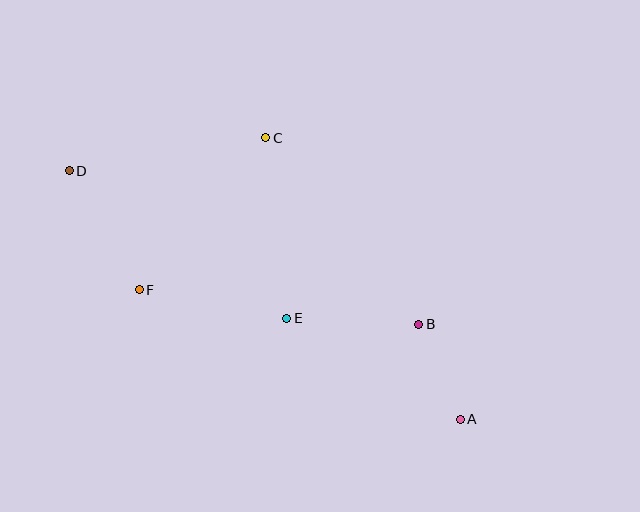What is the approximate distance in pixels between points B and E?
The distance between B and E is approximately 132 pixels.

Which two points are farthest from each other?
Points A and D are farthest from each other.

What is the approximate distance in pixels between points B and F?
The distance between B and F is approximately 281 pixels.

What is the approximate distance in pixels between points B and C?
The distance between B and C is approximately 241 pixels.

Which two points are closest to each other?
Points A and B are closest to each other.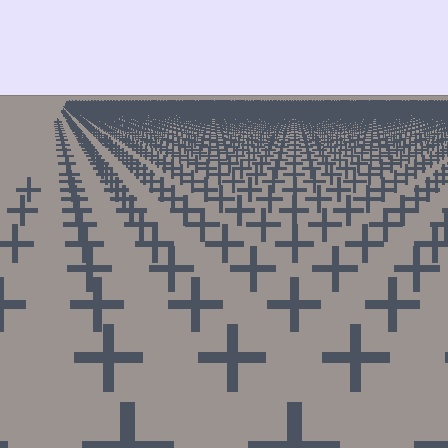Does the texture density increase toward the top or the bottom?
Density increases toward the top.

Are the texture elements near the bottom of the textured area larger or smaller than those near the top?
Larger. Near the bottom, elements are closer to the viewer and appear at a bigger on-screen size.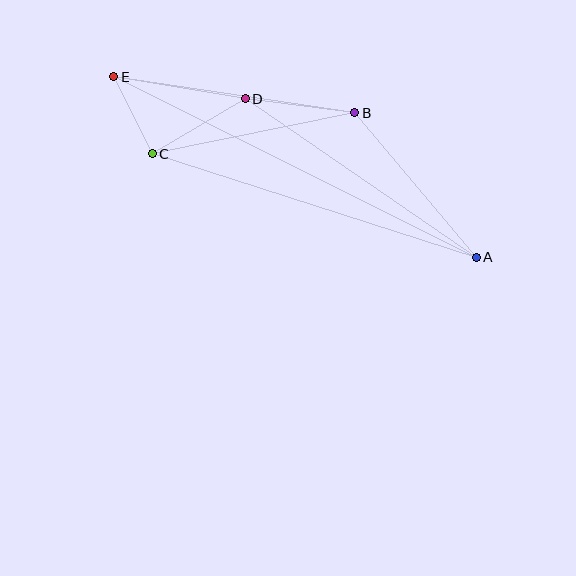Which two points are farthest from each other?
Points A and E are farthest from each other.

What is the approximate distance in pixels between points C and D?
The distance between C and D is approximately 108 pixels.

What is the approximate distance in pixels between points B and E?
The distance between B and E is approximately 244 pixels.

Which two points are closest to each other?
Points C and E are closest to each other.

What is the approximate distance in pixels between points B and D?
The distance between B and D is approximately 110 pixels.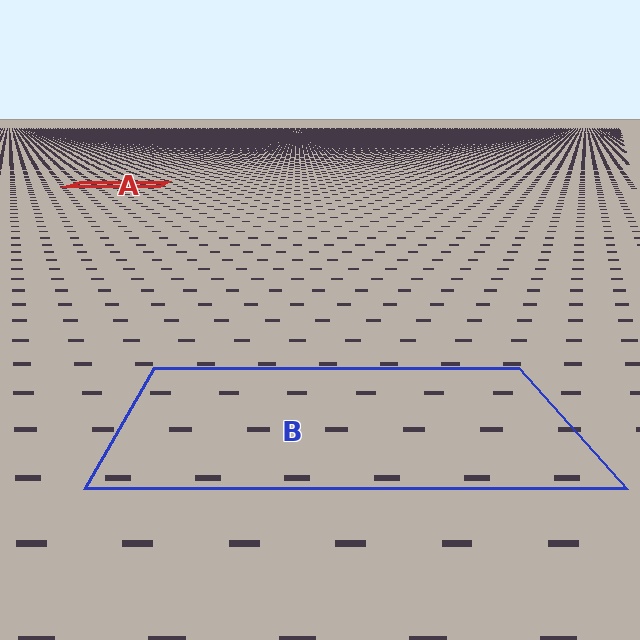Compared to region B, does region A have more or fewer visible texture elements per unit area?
Region A has more texture elements per unit area — they are packed more densely because it is farther away.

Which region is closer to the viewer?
Region B is closer. The texture elements there are larger and more spread out.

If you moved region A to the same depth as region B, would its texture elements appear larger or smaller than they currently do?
They would appear larger. At a closer depth, the same texture elements are projected at a bigger on-screen size.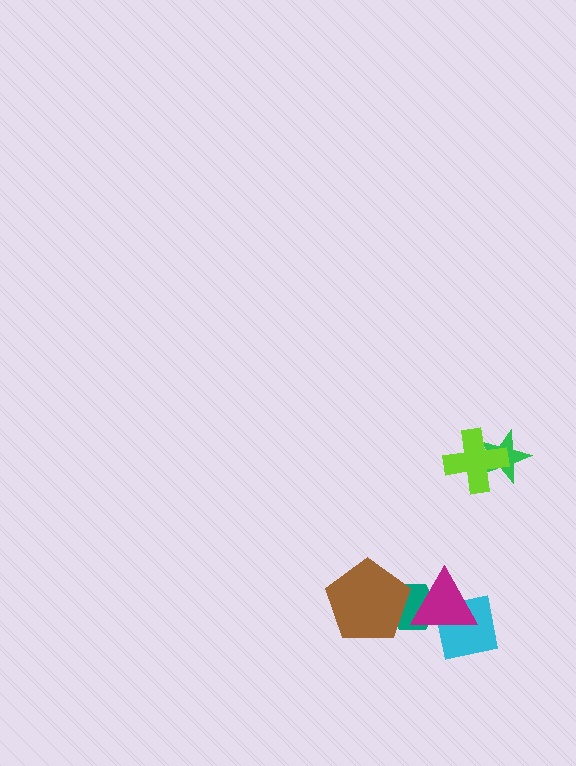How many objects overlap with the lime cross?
1 object overlaps with the lime cross.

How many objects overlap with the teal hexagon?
3 objects overlap with the teal hexagon.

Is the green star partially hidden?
Yes, it is partially covered by another shape.